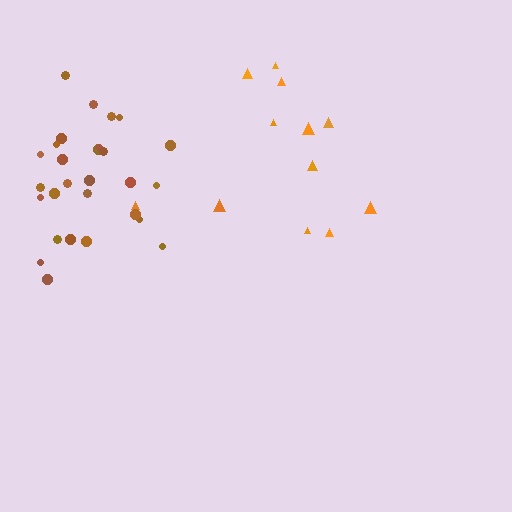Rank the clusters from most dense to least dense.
brown, orange.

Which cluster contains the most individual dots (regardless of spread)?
Brown (28).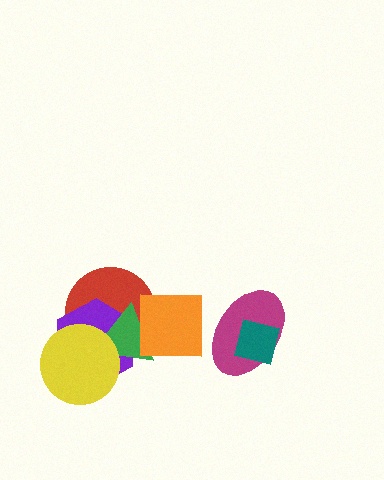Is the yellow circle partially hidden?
No, no other shape covers it.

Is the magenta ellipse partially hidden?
Yes, it is partially covered by another shape.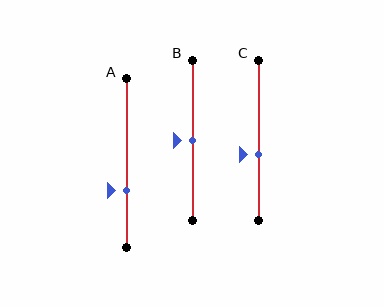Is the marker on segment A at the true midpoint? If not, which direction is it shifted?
No, the marker on segment A is shifted downward by about 16% of the segment length.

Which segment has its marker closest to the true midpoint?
Segment B has its marker closest to the true midpoint.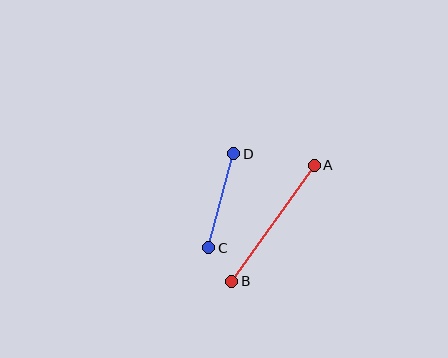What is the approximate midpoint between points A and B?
The midpoint is at approximately (273, 223) pixels.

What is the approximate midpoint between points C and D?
The midpoint is at approximately (221, 201) pixels.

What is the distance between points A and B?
The distance is approximately 143 pixels.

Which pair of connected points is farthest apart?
Points A and B are farthest apart.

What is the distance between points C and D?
The distance is approximately 97 pixels.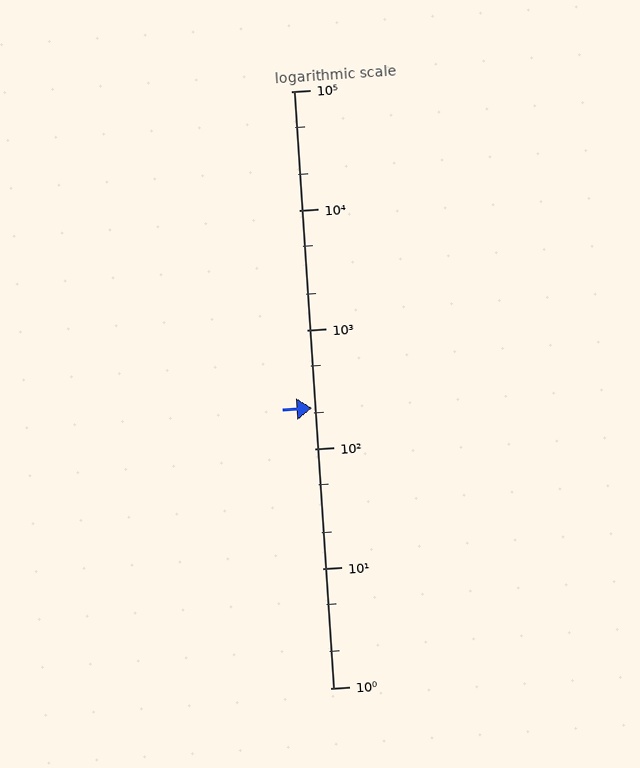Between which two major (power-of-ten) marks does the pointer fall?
The pointer is between 100 and 1000.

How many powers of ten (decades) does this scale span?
The scale spans 5 decades, from 1 to 100000.